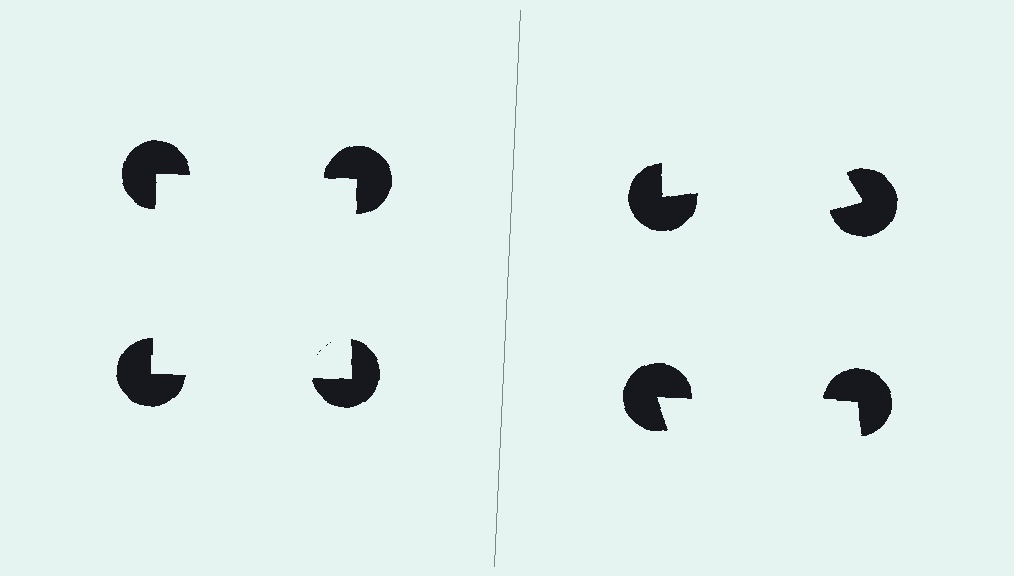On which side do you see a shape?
An illusory square appears on the left side. On the right side the wedge cuts are rotated, so no coherent shape forms.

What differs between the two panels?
The pac-man discs are positioned identically on both sides; only the wedge orientations differ. On the left they align to a square; on the right they are misaligned.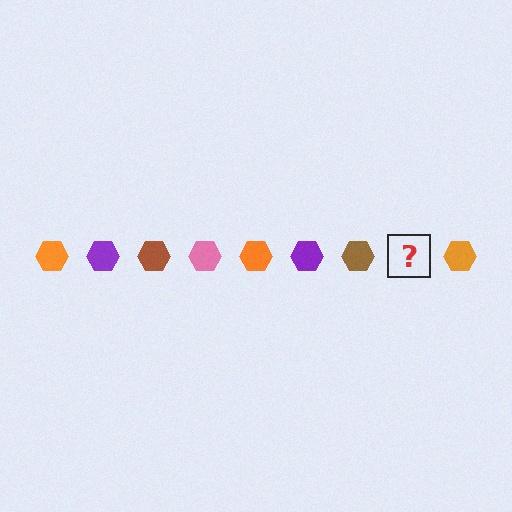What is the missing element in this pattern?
The missing element is a pink hexagon.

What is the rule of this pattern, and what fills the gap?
The rule is that the pattern cycles through orange, purple, brown, pink hexagons. The gap should be filled with a pink hexagon.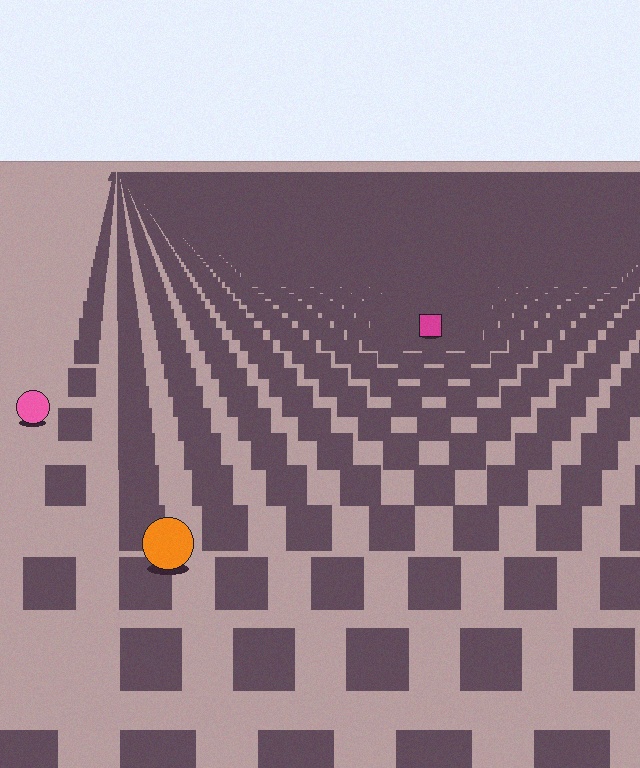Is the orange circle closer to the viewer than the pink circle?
Yes. The orange circle is closer — you can tell from the texture gradient: the ground texture is coarser near it.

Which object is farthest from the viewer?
The magenta square is farthest from the viewer. It appears smaller and the ground texture around it is denser.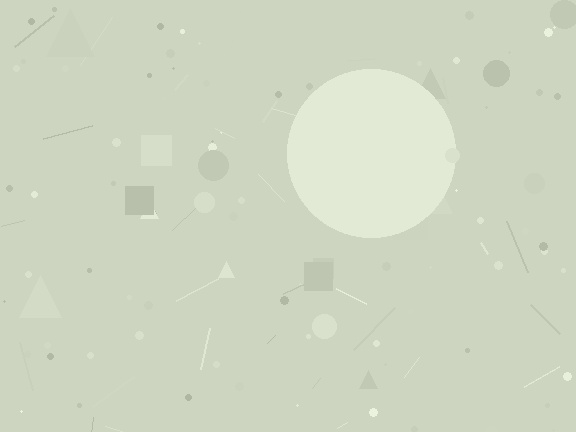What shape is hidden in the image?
A circle is hidden in the image.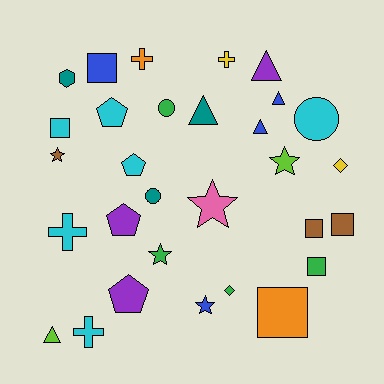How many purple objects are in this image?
There are 3 purple objects.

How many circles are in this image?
There are 3 circles.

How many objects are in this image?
There are 30 objects.